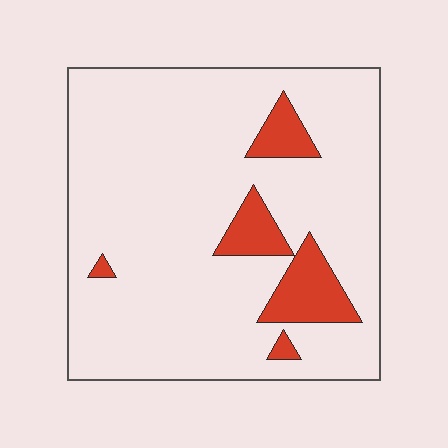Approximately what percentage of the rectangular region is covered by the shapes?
Approximately 10%.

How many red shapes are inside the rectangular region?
5.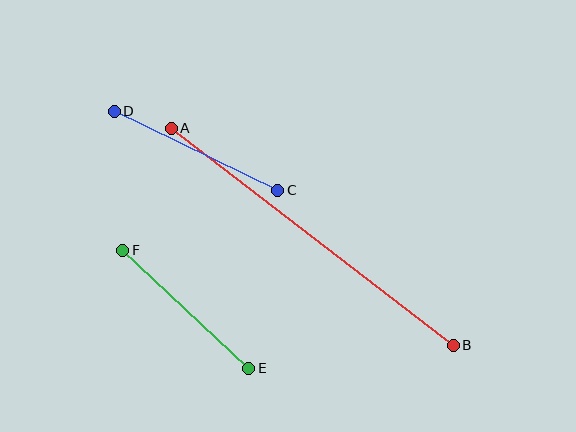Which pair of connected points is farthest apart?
Points A and B are farthest apart.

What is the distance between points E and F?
The distance is approximately 172 pixels.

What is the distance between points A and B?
The distance is approximately 356 pixels.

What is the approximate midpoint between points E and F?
The midpoint is at approximately (186, 309) pixels.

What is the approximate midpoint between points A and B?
The midpoint is at approximately (312, 237) pixels.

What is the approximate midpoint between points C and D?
The midpoint is at approximately (196, 151) pixels.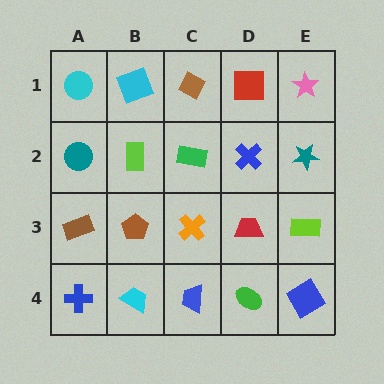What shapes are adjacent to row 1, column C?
A green rectangle (row 2, column C), a cyan square (row 1, column B), a red square (row 1, column D).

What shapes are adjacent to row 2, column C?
A brown diamond (row 1, column C), an orange cross (row 3, column C), a lime rectangle (row 2, column B), a blue cross (row 2, column D).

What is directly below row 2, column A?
A brown rectangle.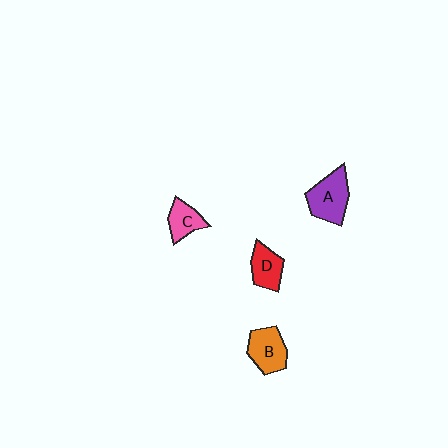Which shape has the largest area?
Shape A (purple).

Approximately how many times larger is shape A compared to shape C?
Approximately 1.6 times.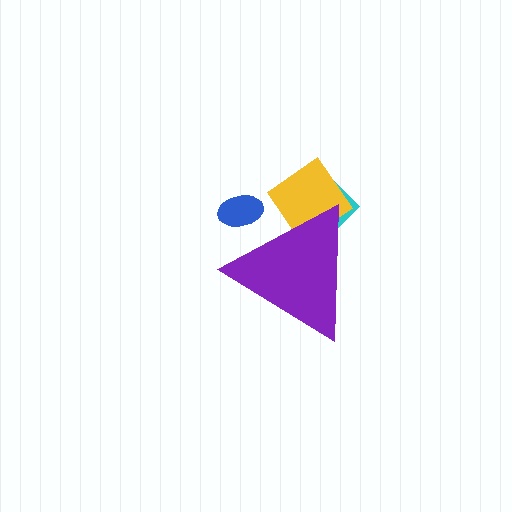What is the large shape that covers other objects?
A purple triangle.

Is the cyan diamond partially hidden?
Yes, the cyan diamond is partially hidden behind the purple triangle.